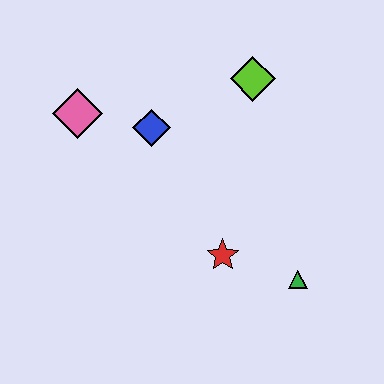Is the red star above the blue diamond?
No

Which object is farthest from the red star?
The pink diamond is farthest from the red star.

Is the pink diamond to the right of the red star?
No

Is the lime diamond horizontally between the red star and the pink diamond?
No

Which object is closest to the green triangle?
The red star is closest to the green triangle.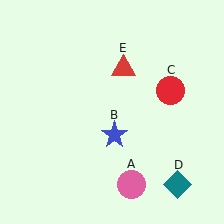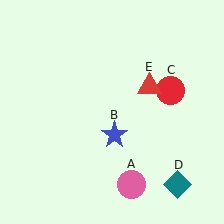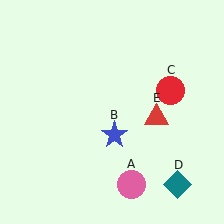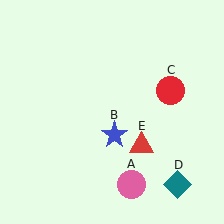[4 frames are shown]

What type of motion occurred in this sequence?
The red triangle (object E) rotated clockwise around the center of the scene.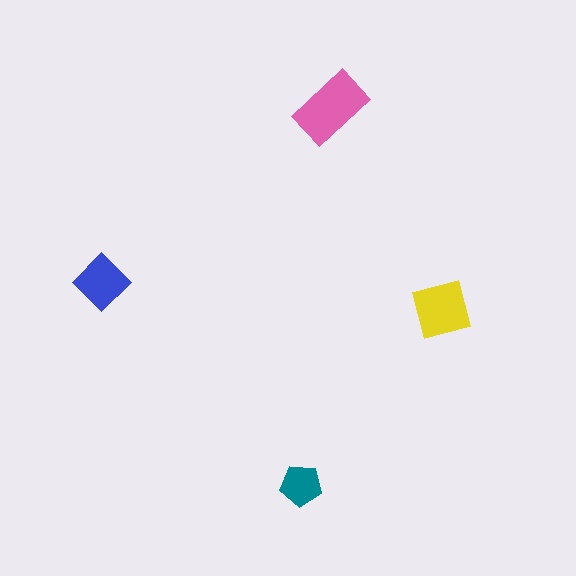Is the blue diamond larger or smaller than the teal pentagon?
Larger.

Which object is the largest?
The pink rectangle.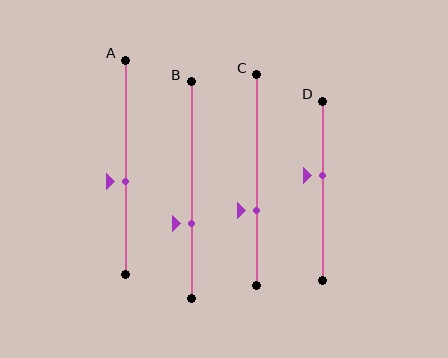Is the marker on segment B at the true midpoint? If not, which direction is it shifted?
No, the marker on segment B is shifted downward by about 16% of the segment length.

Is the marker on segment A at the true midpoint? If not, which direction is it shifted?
No, the marker on segment A is shifted downward by about 7% of the segment length.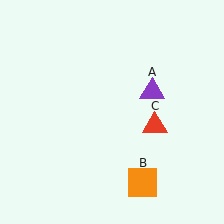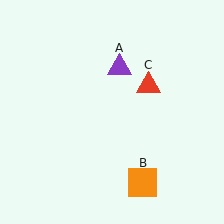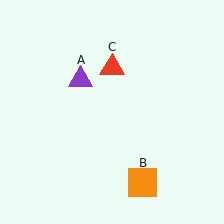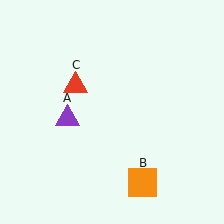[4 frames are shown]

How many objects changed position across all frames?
2 objects changed position: purple triangle (object A), red triangle (object C).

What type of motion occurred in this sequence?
The purple triangle (object A), red triangle (object C) rotated counterclockwise around the center of the scene.